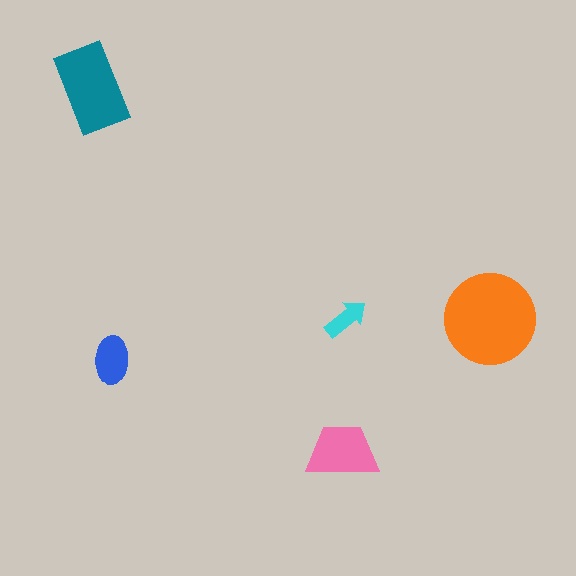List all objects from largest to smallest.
The orange circle, the teal rectangle, the pink trapezoid, the blue ellipse, the cyan arrow.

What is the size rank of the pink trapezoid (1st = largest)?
3rd.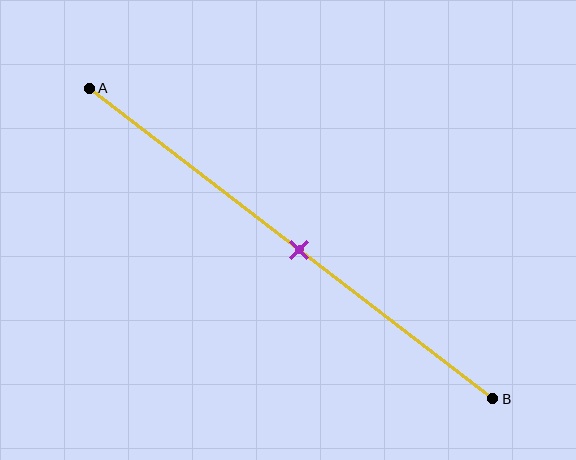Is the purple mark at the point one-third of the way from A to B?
No, the mark is at about 50% from A, not at the 33% one-third point.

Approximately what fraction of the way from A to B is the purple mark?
The purple mark is approximately 50% of the way from A to B.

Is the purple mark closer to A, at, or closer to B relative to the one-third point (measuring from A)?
The purple mark is closer to point B than the one-third point of segment AB.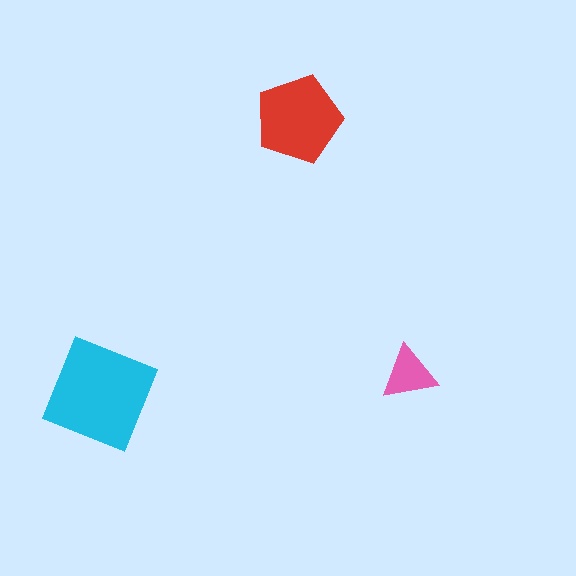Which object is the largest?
The cyan square.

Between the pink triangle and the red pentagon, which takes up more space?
The red pentagon.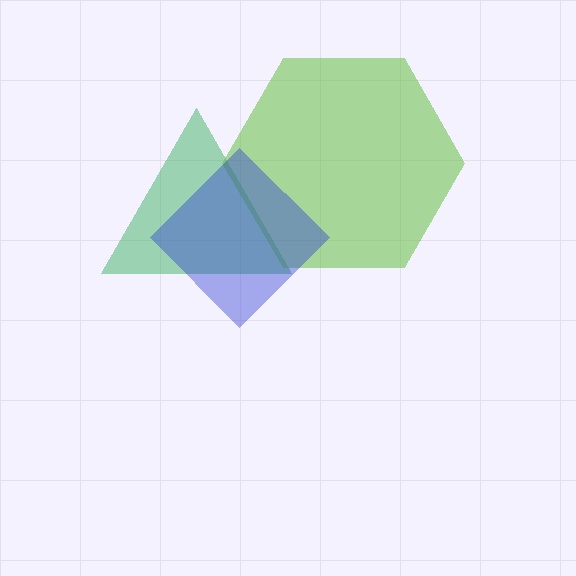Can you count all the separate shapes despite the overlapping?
Yes, there are 3 separate shapes.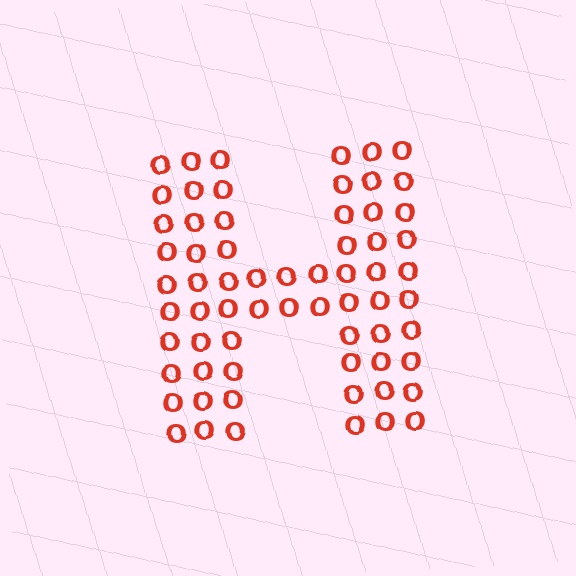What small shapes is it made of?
It is made of small letter O's.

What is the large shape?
The large shape is the letter H.